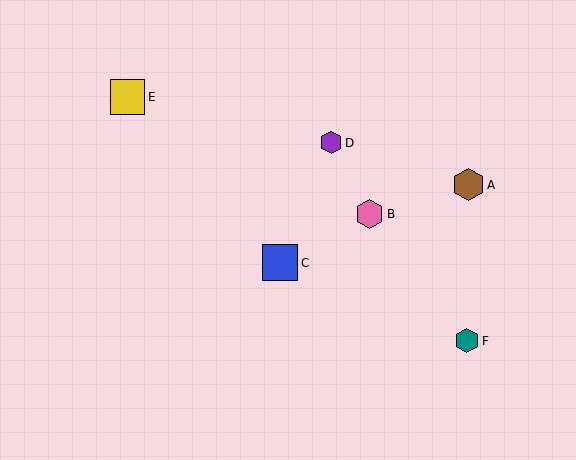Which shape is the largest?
The blue square (labeled C) is the largest.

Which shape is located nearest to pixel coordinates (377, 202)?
The pink hexagon (labeled B) at (370, 214) is nearest to that location.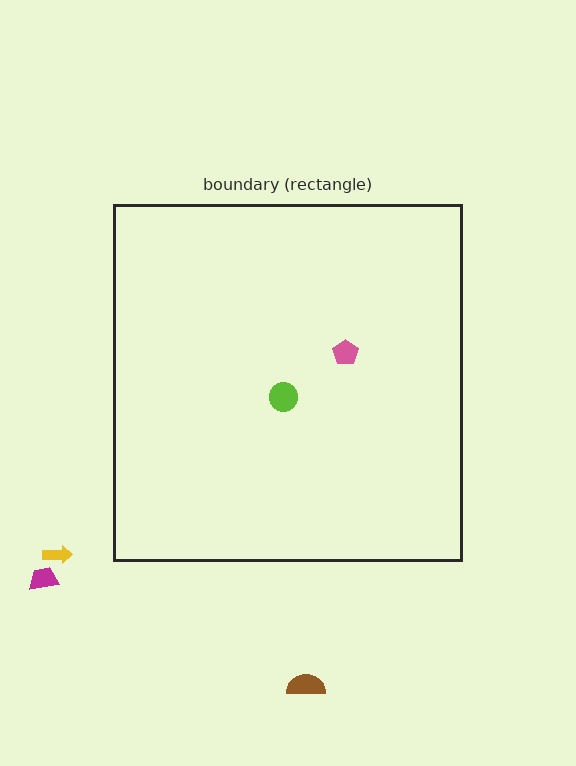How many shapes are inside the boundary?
2 inside, 3 outside.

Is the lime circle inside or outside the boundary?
Inside.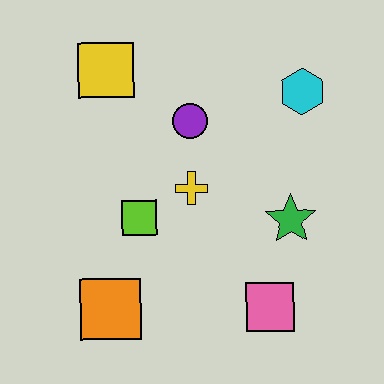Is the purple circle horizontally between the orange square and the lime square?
No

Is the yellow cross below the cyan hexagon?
Yes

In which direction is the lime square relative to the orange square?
The lime square is above the orange square.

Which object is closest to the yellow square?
The purple circle is closest to the yellow square.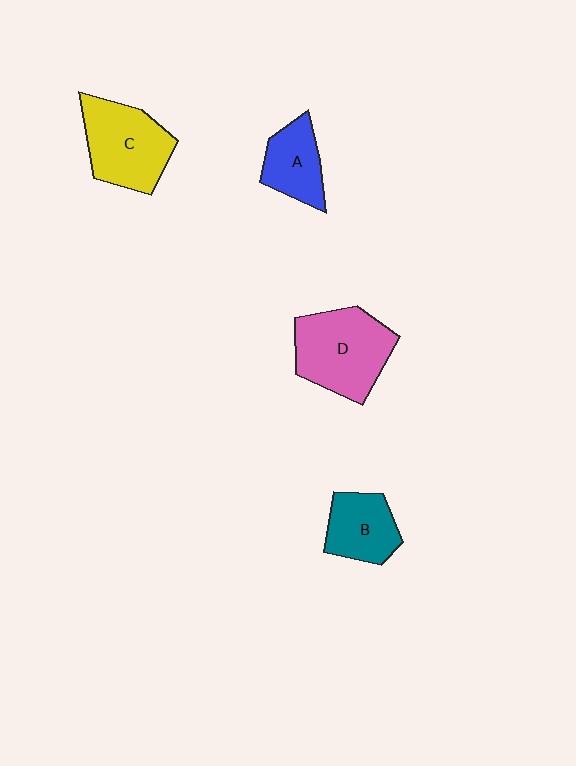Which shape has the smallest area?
Shape A (blue).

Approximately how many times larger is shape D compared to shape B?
Approximately 1.6 times.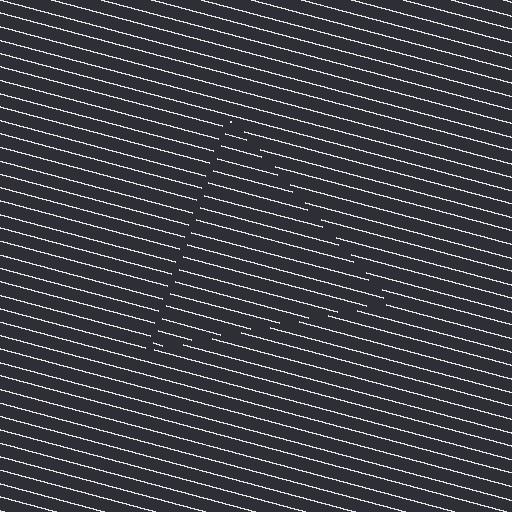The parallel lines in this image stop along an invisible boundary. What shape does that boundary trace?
An illusory triangle. The interior of the shape contains the same grating, shifted by half a period — the contour is defined by the phase discontinuity where line-ends from the inner and outer gratings abut.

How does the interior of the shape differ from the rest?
The interior of the shape contains the same grating, shifted by half a period — the contour is defined by the phase discontinuity where line-ends from the inner and outer gratings abut.